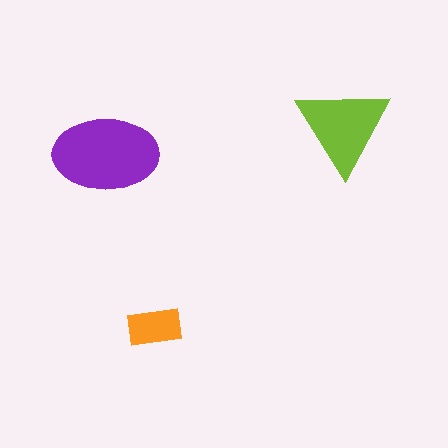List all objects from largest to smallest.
The purple ellipse, the lime triangle, the orange rectangle.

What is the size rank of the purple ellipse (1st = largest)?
1st.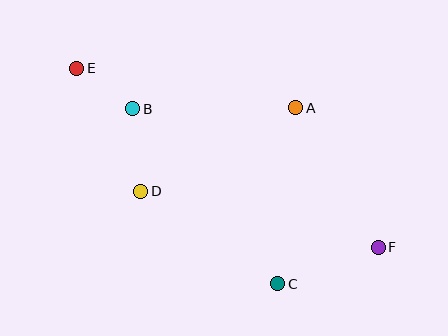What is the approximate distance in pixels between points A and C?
The distance between A and C is approximately 177 pixels.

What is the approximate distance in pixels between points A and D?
The distance between A and D is approximately 176 pixels.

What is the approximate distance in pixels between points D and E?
The distance between D and E is approximately 139 pixels.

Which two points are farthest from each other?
Points E and F are farthest from each other.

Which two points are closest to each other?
Points B and E are closest to each other.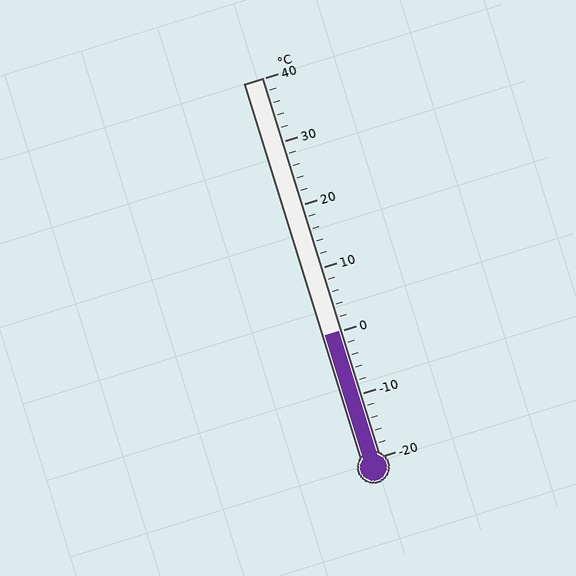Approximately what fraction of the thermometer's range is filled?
The thermometer is filled to approximately 35% of its range.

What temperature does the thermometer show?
The thermometer shows approximately 0°C.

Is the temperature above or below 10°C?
The temperature is below 10°C.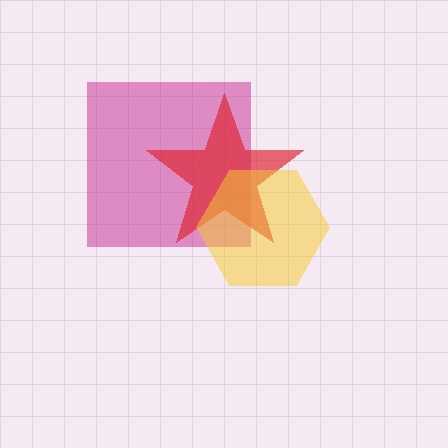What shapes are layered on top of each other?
The layered shapes are: a magenta square, a red star, a yellow hexagon.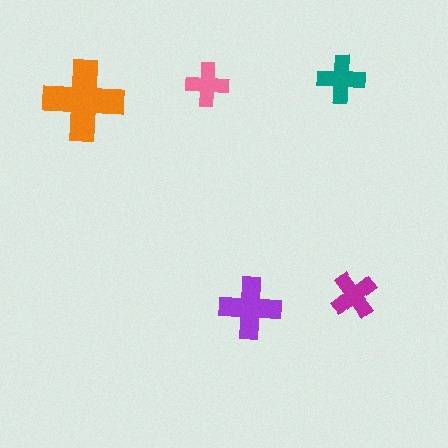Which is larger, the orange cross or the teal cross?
The orange one.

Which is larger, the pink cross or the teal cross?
The teal one.